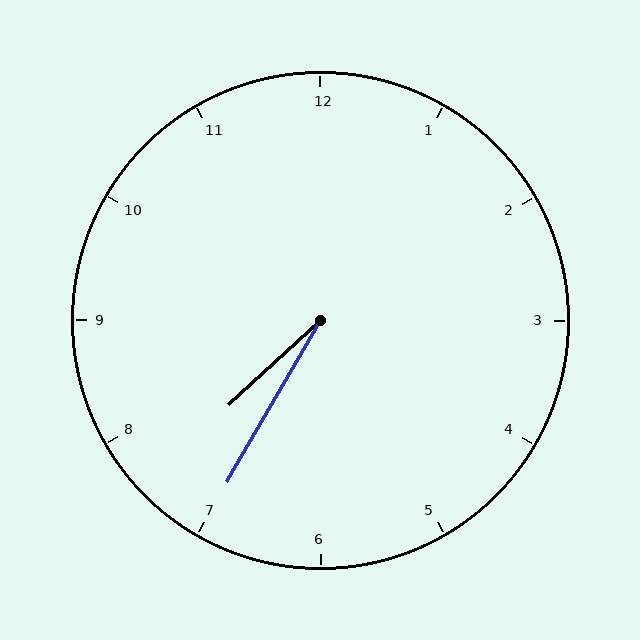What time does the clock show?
7:35.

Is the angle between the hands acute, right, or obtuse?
It is acute.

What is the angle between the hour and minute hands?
Approximately 18 degrees.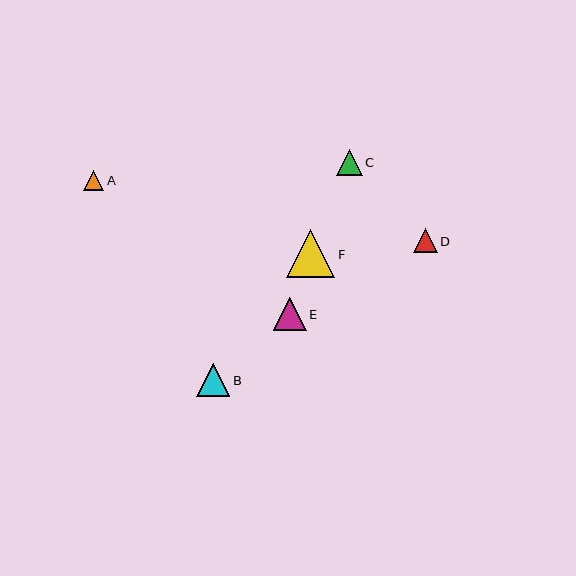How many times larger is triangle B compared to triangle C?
Triangle B is approximately 1.3 times the size of triangle C.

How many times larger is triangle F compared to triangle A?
Triangle F is approximately 2.4 times the size of triangle A.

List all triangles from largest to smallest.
From largest to smallest: F, B, E, C, D, A.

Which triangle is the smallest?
Triangle A is the smallest with a size of approximately 20 pixels.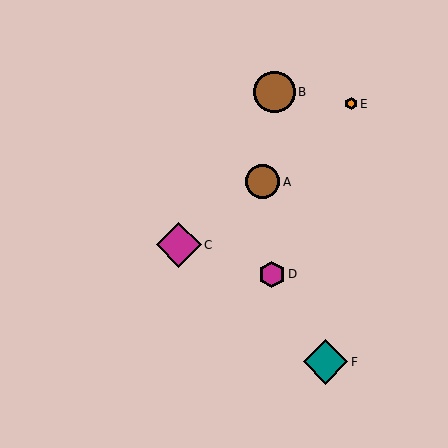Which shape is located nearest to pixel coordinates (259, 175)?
The brown circle (labeled A) at (263, 182) is nearest to that location.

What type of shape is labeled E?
Shape E is an orange hexagon.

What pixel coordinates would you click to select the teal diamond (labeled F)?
Click at (325, 362) to select the teal diamond F.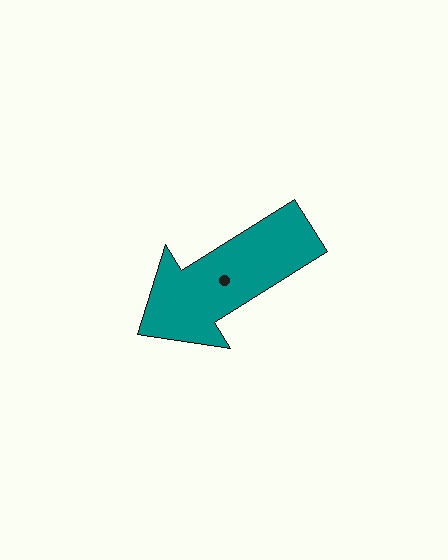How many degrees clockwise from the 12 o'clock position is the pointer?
Approximately 238 degrees.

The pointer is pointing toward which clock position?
Roughly 8 o'clock.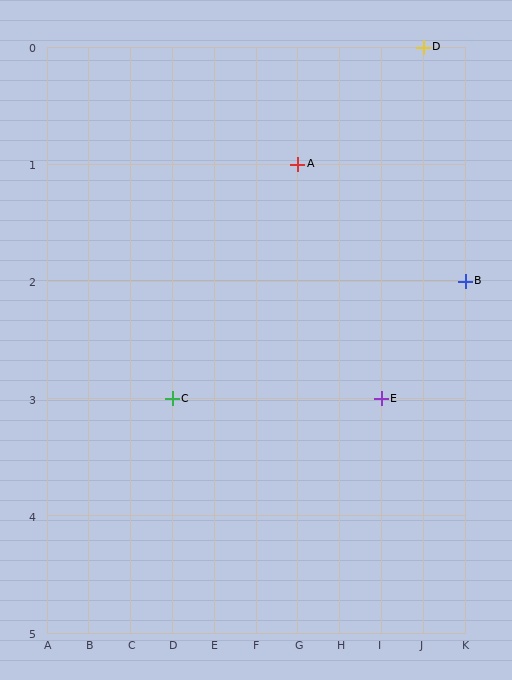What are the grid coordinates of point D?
Point D is at grid coordinates (J, 0).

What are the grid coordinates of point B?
Point B is at grid coordinates (K, 2).